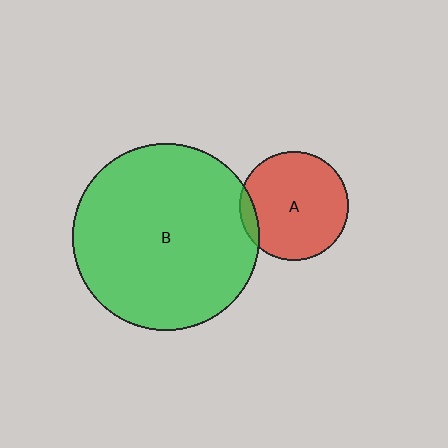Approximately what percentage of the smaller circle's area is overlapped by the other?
Approximately 10%.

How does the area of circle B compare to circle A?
Approximately 3.0 times.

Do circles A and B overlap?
Yes.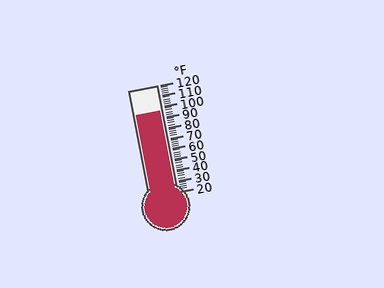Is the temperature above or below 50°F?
The temperature is above 50°F.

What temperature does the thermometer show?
The thermometer shows approximately 96°F.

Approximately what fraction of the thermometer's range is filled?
The thermometer is filled to approximately 75% of its range.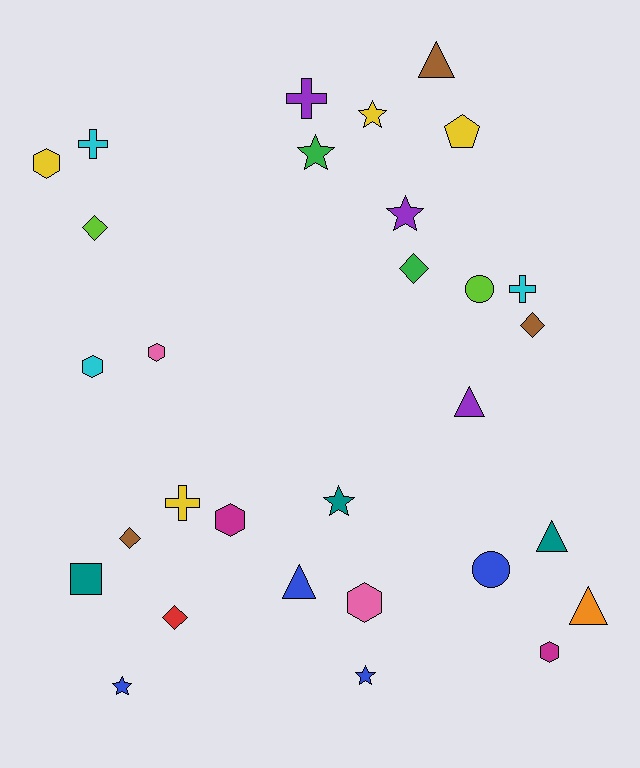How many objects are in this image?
There are 30 objects.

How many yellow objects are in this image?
There are 4 yellow objects.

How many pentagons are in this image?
There is 1 pentagon.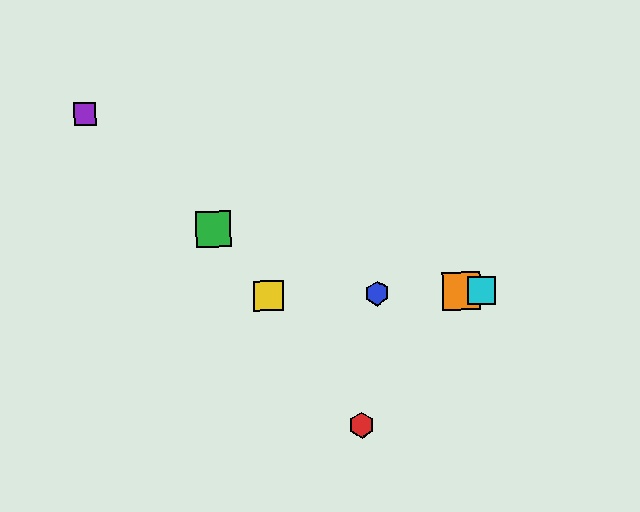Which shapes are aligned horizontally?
The blue hexagon, the yellow square, the orange square, the cyan square are aligned horizontally.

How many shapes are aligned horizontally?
4 shapes (the blue hexagon, the yellow square, the orange square, the cyan square) are aligned horizontally.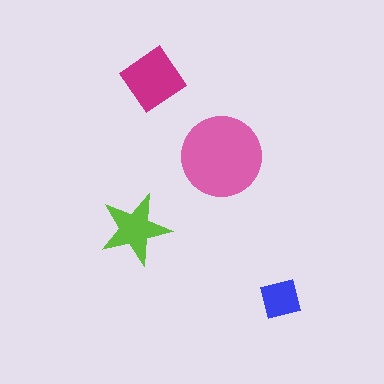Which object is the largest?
The pink circle.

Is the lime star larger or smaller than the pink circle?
Smaller.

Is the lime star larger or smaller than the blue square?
Larger.